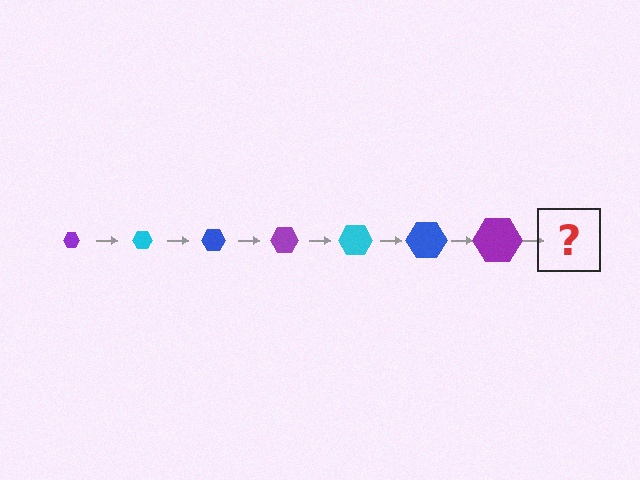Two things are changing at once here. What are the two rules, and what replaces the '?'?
The two rules are that the hexagon grows larger each step and the color cycles through purple, cyan, and blue. The '?' should be a cyan hexagon, larger than the previous one.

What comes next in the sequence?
The next element should be a cyan hexagon, larger than the previous one.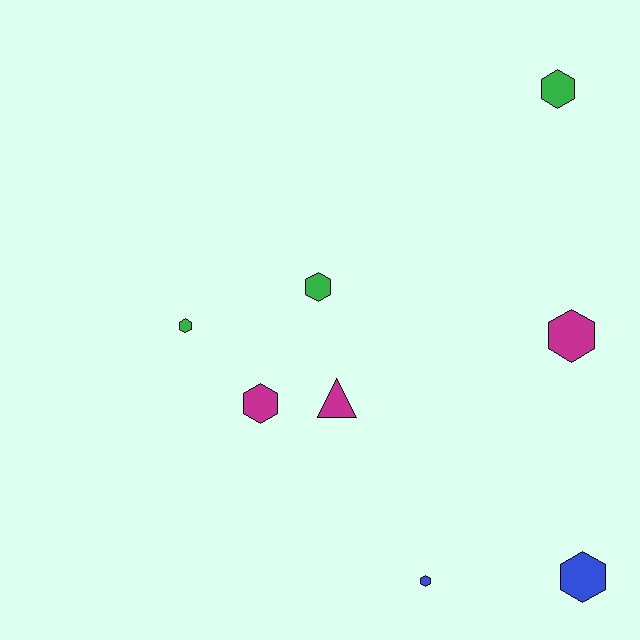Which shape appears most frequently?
Hexagon, with 7 objects.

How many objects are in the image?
There are 8 objects.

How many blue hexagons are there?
There are 2 blue hexagons.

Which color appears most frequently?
Magenta, with 3 objects.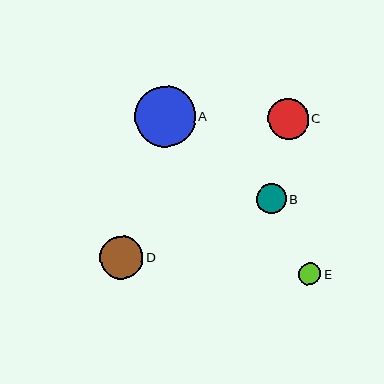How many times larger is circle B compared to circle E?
Circle B is approximately 1.3 times the size of circle E.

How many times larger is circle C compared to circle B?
Circle C is approximately 1.4 times the size of circle B.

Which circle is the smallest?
Circle E is the smallest with a size of approximately 22 pixels.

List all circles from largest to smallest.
From largest to smallest: A, D, C, B, E.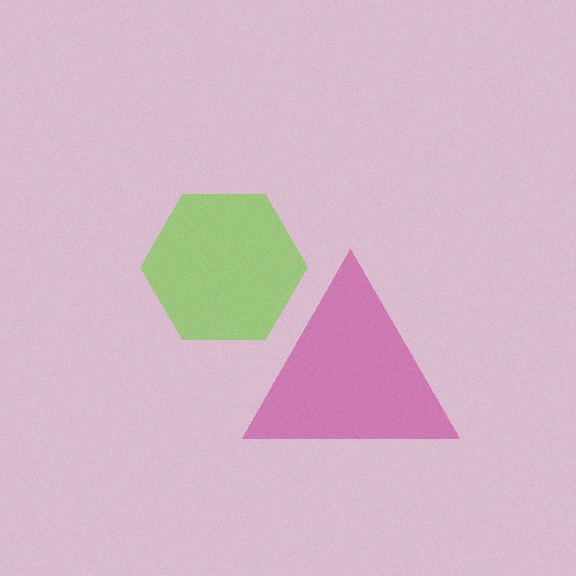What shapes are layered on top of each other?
The layered shapes are: a lime hexagon, a magenta triangle.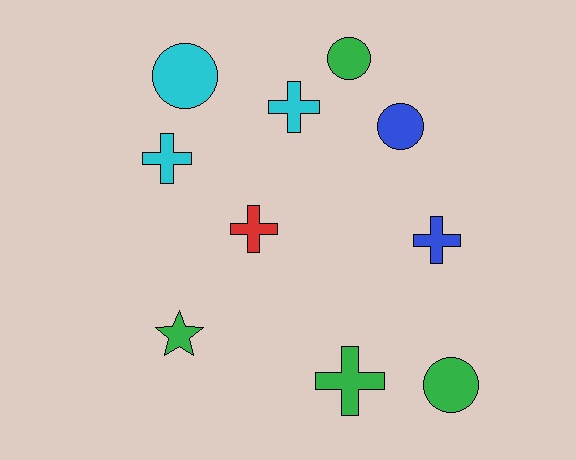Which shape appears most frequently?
Cross, with 5 objects.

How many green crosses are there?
There is 1 green cross.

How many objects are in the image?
There are 10 objects.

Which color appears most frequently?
Green, with 4 objects.